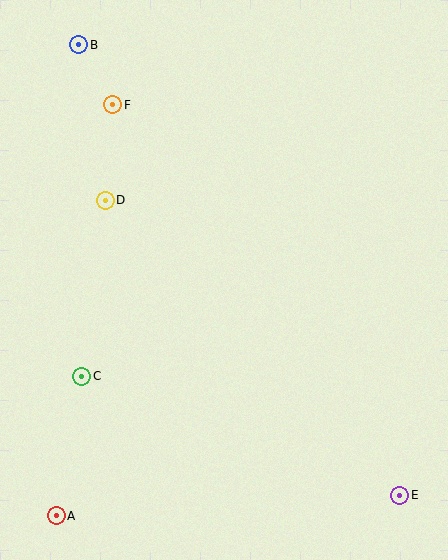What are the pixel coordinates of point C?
Point C is at (82, 376).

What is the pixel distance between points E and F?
The distance between E and F is 484 pixels.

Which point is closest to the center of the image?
Point D at (105, 200) is closest to the center.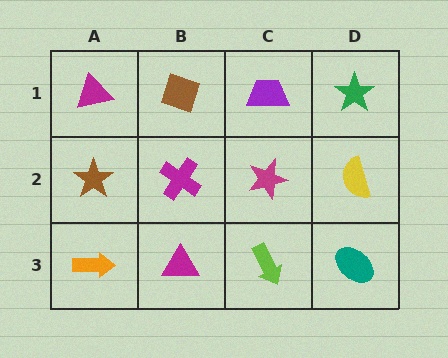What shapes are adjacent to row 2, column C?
A purple trapezoid (row 1, column C), a lime arrow (row 3, column C), a magenta cross (row 2, column B), a yellow semicircle (row 2, column D).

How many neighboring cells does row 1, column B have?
3.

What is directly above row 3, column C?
A magenta star.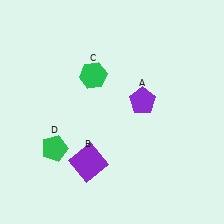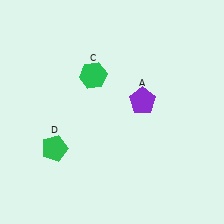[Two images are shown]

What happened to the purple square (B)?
The purple square (B) was removed in Image 2. It was in the bottom-left area of Image 1.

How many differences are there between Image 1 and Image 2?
There is 1 difference between the two images.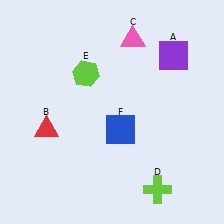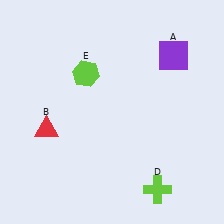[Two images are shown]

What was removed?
The blue square (F), the pink triangle (C) were removed in Image 2.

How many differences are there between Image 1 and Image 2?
There are 2 differences between the two images.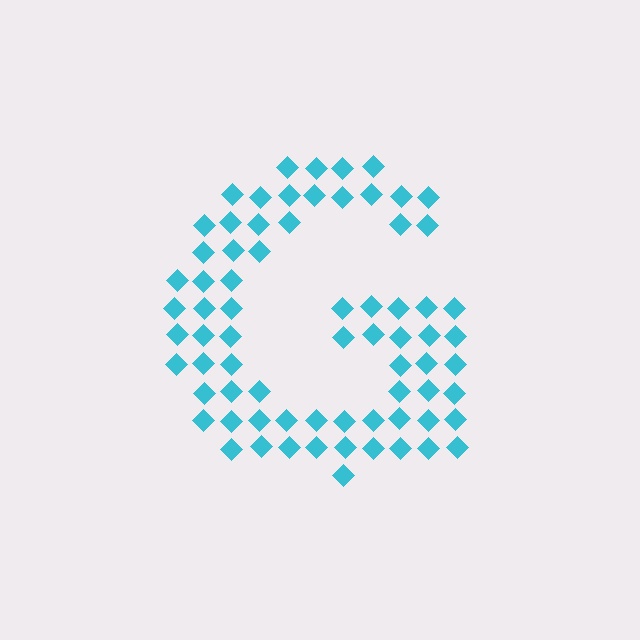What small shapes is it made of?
It is made of small diamonds.